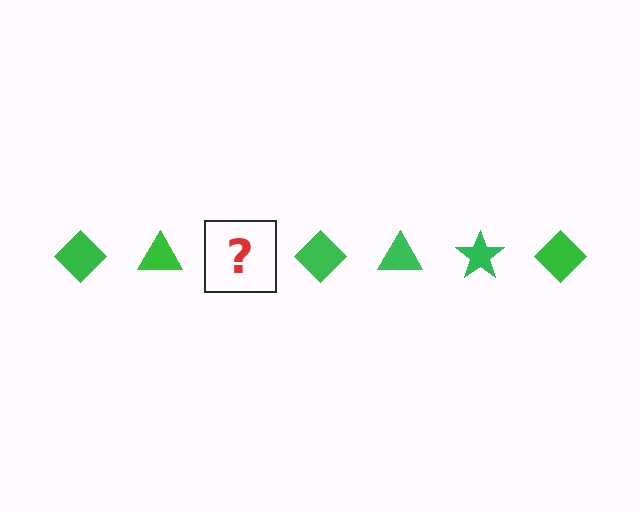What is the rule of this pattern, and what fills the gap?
The rule is that the pattern cycles through diamond, triangle, star shapes in green. The gap should be filled with a green star.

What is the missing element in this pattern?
The missing element is a green star.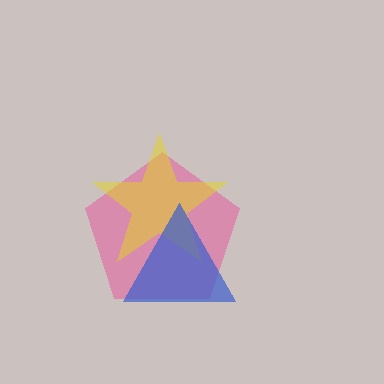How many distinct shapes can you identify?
There are 3 distinct shapes: a pink pentagon, a yellow star, a blue triangle.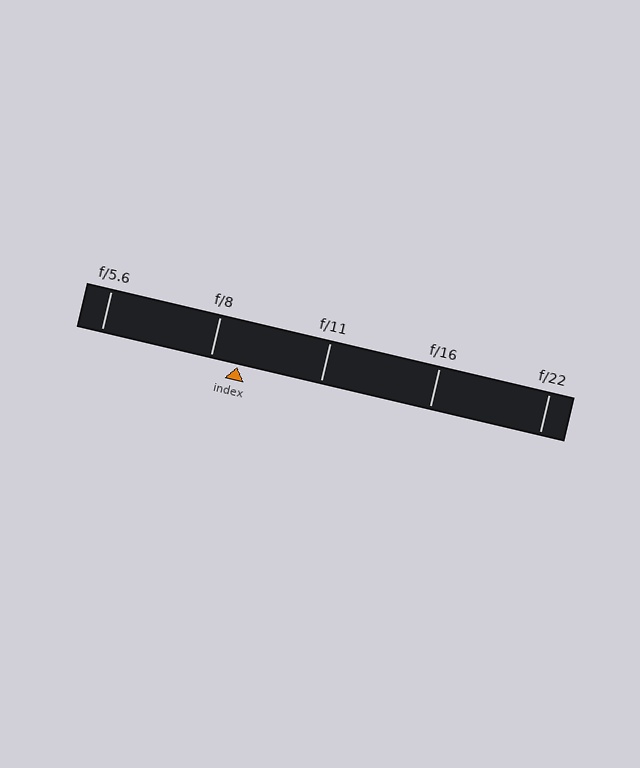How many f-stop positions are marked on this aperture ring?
There are 5 f-stop positions marked.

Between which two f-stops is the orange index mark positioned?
The index mark is between f/8 and f/11.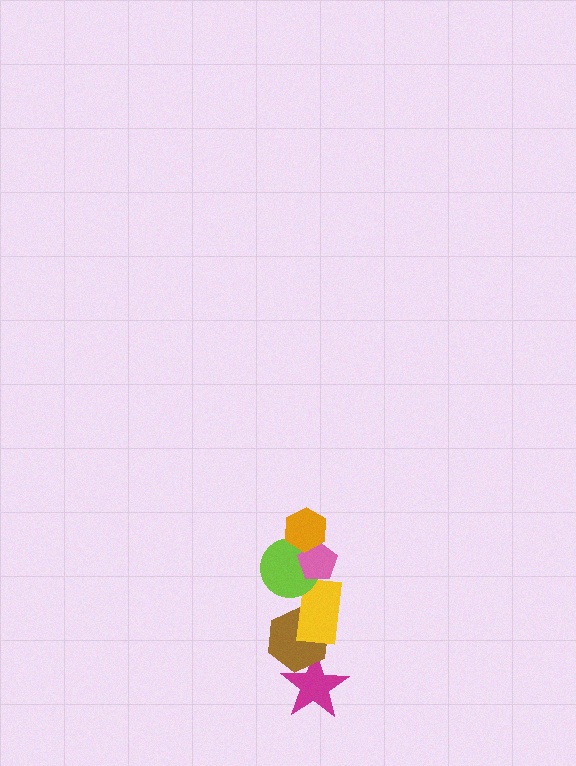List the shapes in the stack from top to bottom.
From top to bottom: the orange hexagon, the pink pentagon, the lime circle, the yellow rectangle, the brown hexagon, the magenta star.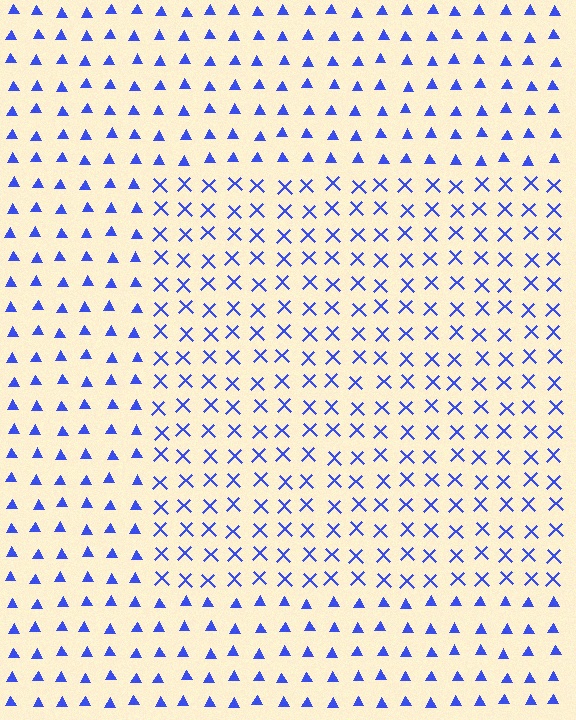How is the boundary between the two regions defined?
The boundary is defined by a change in element shape: X marks inside vs. triangles outside. All elements share the same color and spacing.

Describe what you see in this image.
The image is filled with small blue elements arranged in a uniform grid. A rectangle-shaped region contains X marks, while the surrounding area contains triangles. The boundary is defined purely by the change in element shape.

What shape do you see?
I see a rectangle.